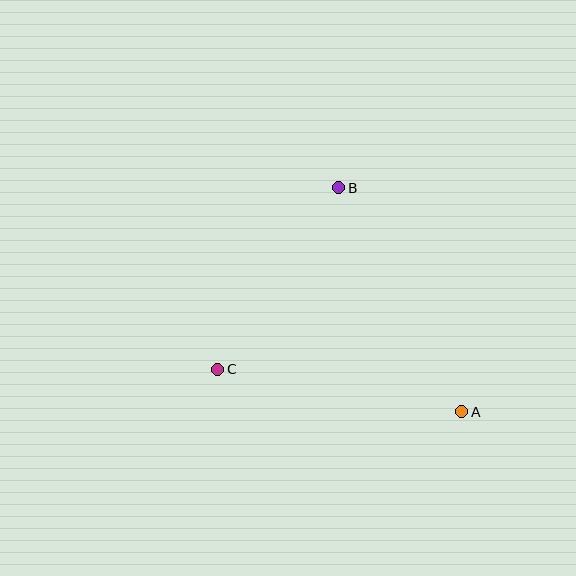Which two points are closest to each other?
Points B and C are closest to each other.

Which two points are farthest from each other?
Points A and B are farthest from each other.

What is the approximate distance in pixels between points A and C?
The distance between A and C is approximately 248 pixels.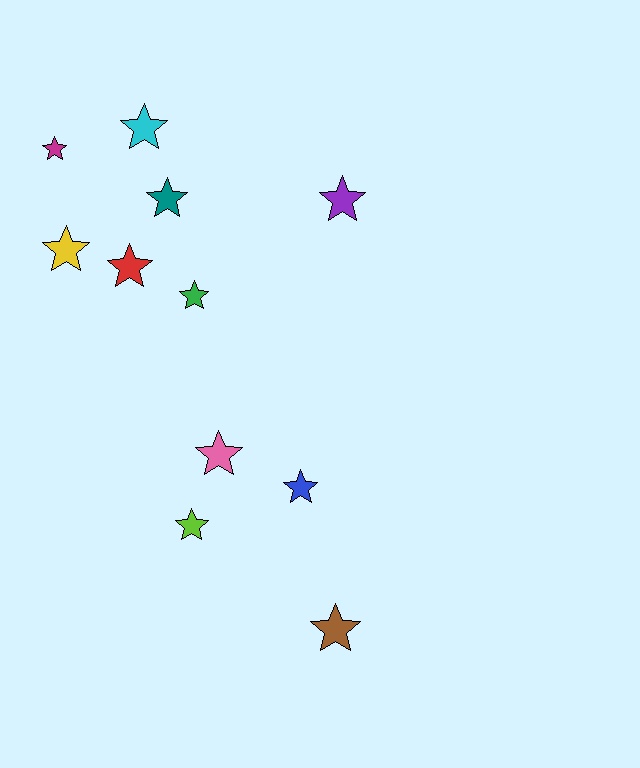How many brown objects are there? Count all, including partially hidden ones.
There is 1 brown object.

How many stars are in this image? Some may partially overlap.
There are 11 stars.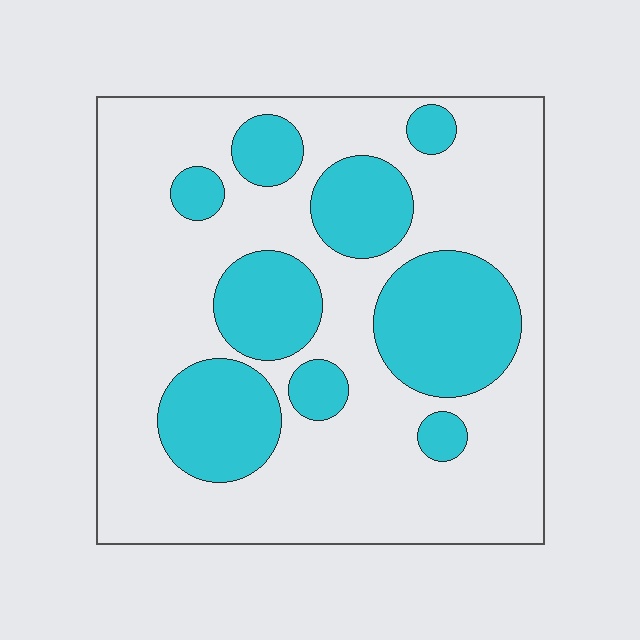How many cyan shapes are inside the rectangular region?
9.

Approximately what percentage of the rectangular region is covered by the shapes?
Approximately 30%.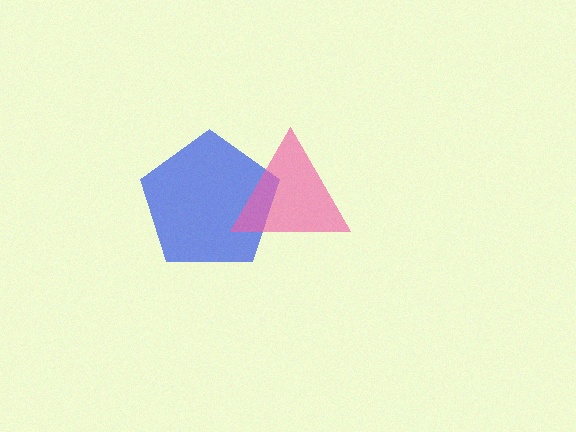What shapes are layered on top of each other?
The layered shapes are: a blue pentagon, a pink triangle.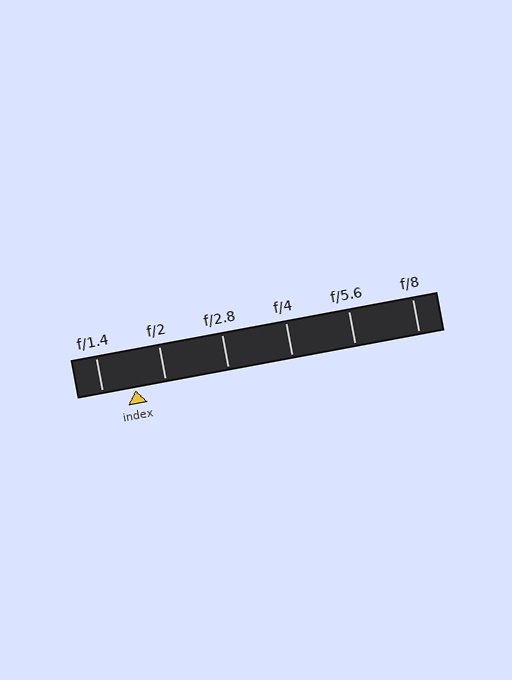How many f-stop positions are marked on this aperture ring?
There are 6 f-stop positions marked.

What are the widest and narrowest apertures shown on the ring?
The widest aperture shown is f/1.4 and the narrowest is f/8.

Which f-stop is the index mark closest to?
The index mark is closest to f/2.